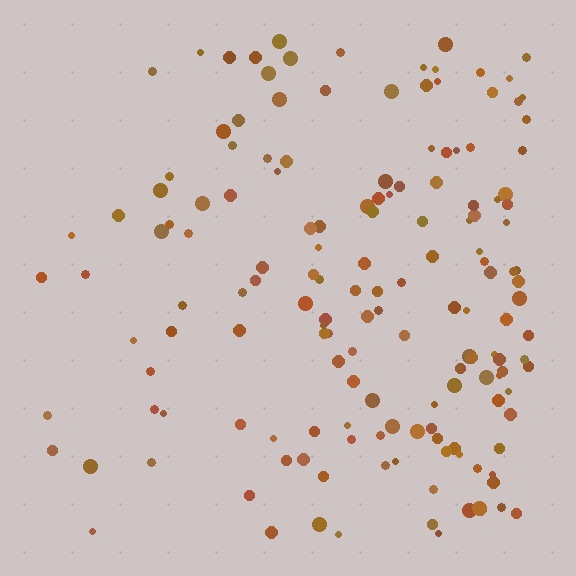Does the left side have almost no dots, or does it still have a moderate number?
Still a moderate number, just noticeably fewer than the right.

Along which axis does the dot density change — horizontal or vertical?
Horizontal.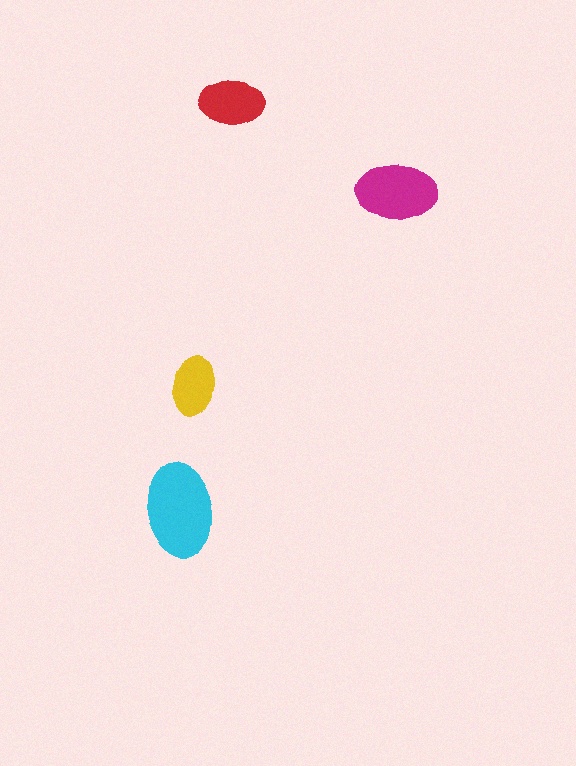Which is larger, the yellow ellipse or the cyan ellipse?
The cyan one.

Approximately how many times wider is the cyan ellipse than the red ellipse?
About 1.5 times wider.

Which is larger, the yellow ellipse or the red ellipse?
The red one.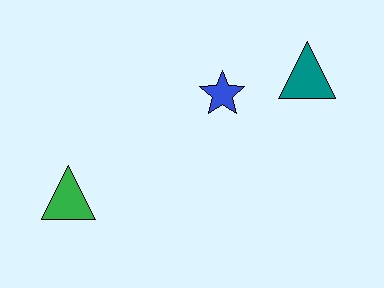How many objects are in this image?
There are 3 objects.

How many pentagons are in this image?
There are no pentagons.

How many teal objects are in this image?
There is 1 teal object.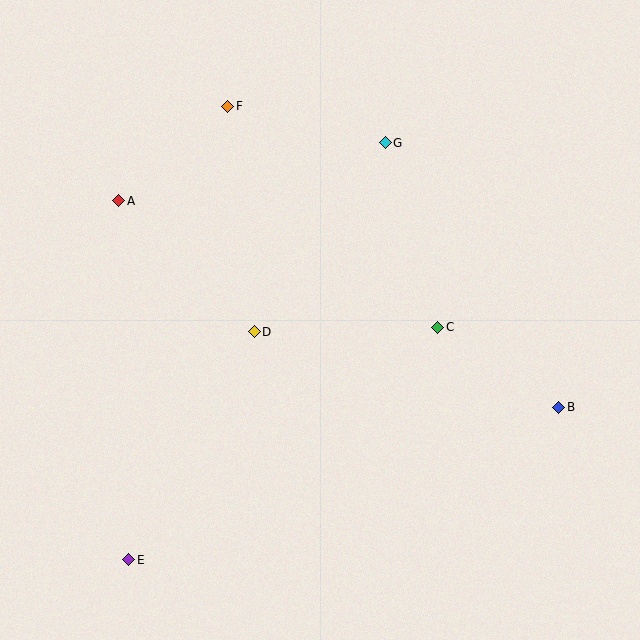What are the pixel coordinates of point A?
Point A is at (119, 201).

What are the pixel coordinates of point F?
Point F is at (228, 106).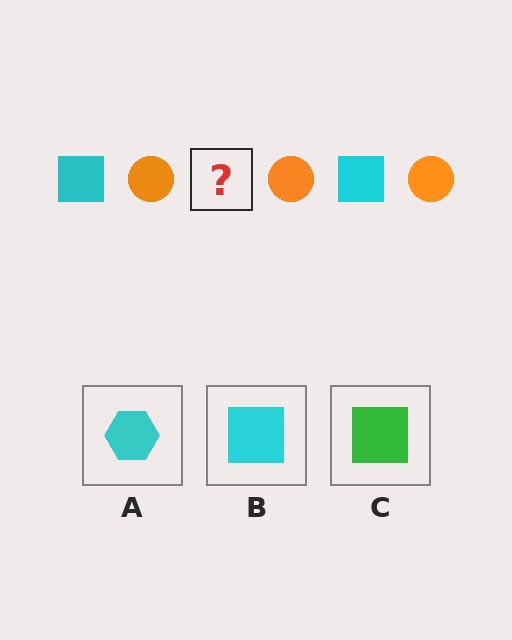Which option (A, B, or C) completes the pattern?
B.